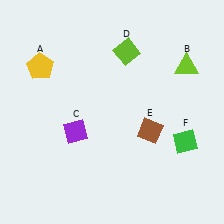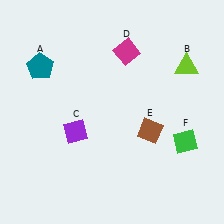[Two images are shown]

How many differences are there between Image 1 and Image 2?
There are 2 differences between the two images.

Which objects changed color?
A changed from yellow to teal. D changed from lime to magenta.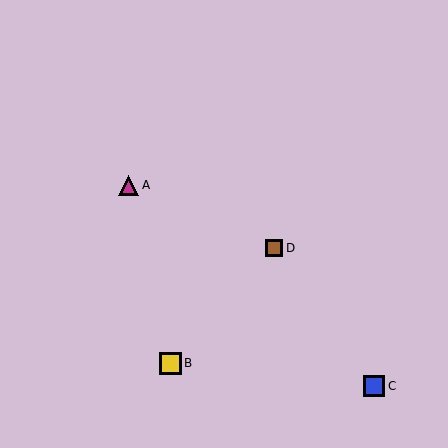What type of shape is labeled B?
Shape B is a yellow square.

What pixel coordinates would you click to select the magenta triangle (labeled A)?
Click at (129, 185) to select the magenta triangle A.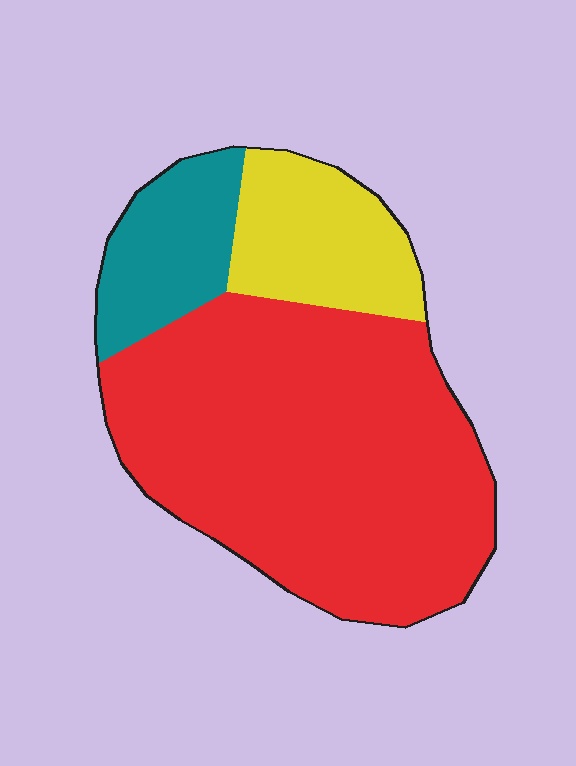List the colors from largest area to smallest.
From largest to smallest: red, yellow, teal.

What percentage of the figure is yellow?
Yellow takes up between a sixth and a third of the figure.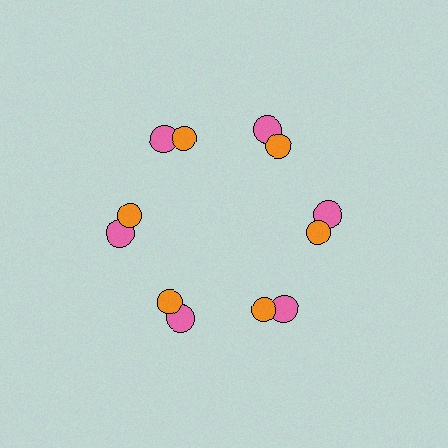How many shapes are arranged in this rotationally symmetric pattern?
There are 12 shapes, arranged in 6 groups of 2.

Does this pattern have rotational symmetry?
Yes, this pattern has 6-fold rotational symmetry. It looks the same after rotating 60 degrees around the center.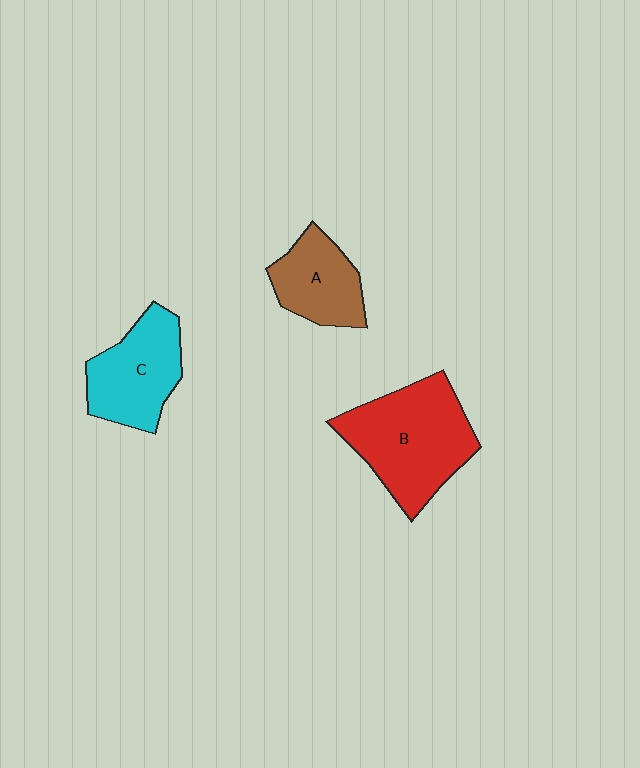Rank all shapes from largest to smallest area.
From largest to smallest: B (red), C (cyan), A (brown).